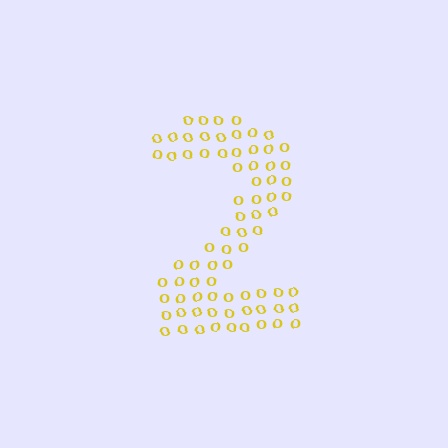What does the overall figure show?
The overall figure shows the digit 2.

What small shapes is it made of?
It is made of small letter O's.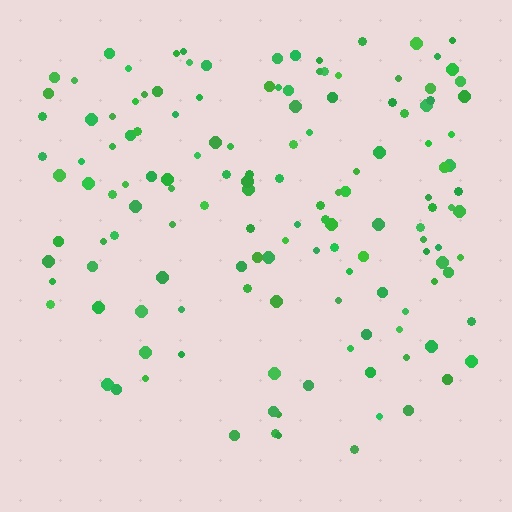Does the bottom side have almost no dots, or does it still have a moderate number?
Still a moderate number, just noticeably fewer than the top.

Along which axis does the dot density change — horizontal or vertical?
Vertical.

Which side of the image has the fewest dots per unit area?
The bottom.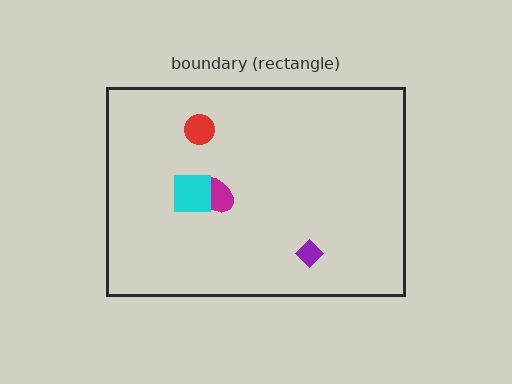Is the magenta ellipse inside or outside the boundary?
Inside.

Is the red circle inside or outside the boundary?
Inside.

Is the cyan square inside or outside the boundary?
Inside.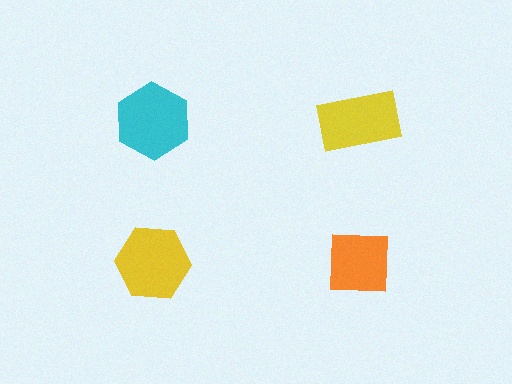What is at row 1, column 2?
A yellow rectangle.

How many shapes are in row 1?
2 shapes.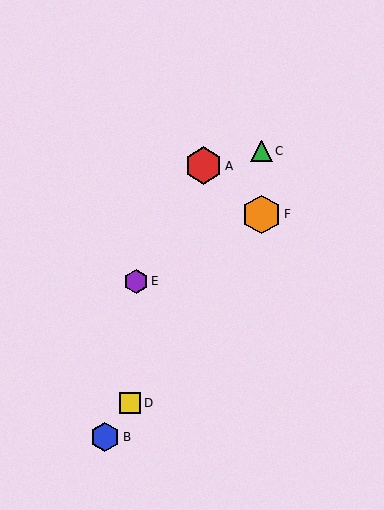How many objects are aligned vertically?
2 objects (C, F) are aligned vertically.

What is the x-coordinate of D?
Object D is at x≈130.